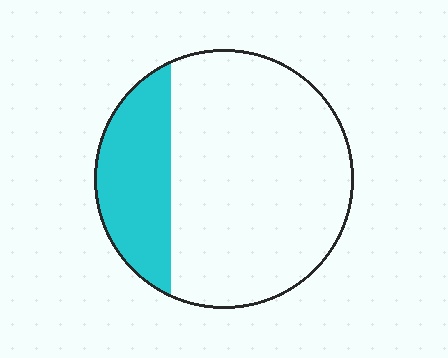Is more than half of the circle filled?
No.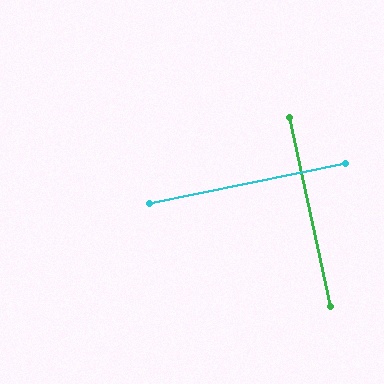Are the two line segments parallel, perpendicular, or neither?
Perpendicular — they meet at approximately 89°.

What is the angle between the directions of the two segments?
Approximately 89 degrees.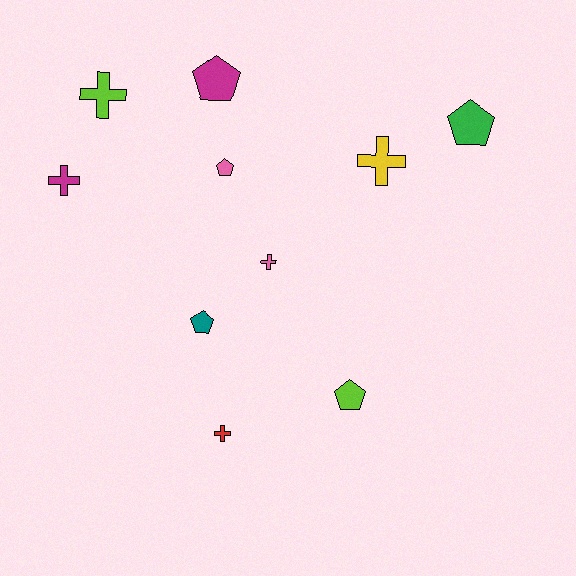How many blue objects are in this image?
There are no blue objects.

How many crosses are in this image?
There are 5 crosses.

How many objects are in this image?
There are 10 objects.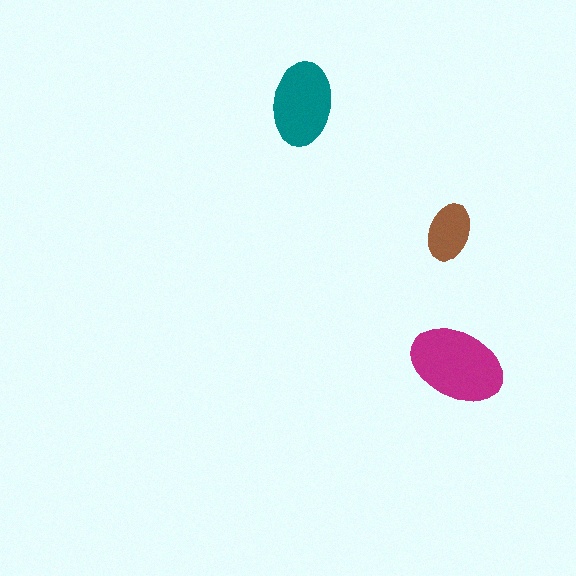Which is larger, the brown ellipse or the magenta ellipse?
The magenta one.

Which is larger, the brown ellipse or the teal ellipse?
The teal one.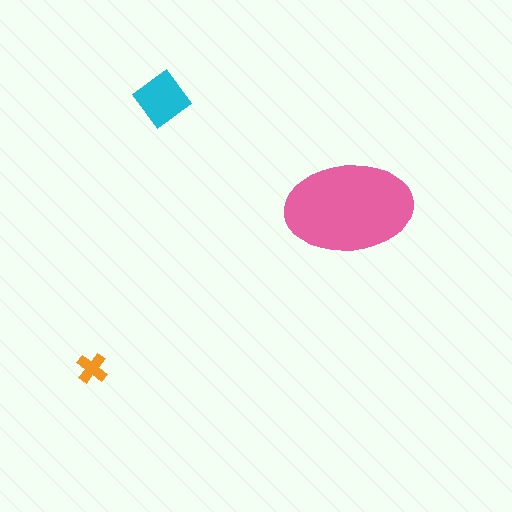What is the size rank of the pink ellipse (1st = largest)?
1st.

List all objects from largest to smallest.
The pink ellipse, the cyan diamond, the orange cross.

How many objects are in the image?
There are 3 objects in the image.